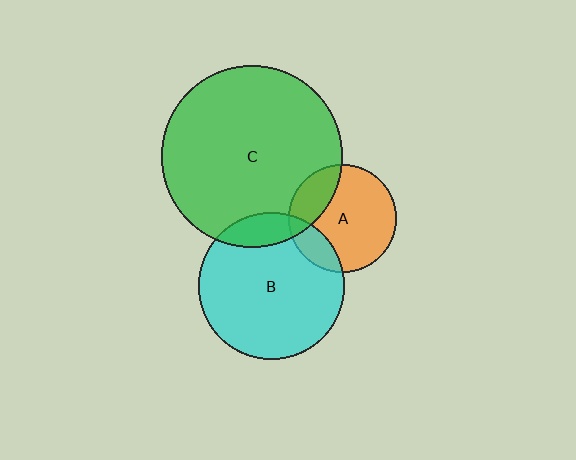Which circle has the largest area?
Circle C (green).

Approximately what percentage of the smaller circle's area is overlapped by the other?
Approximately 15%.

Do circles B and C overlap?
Yes.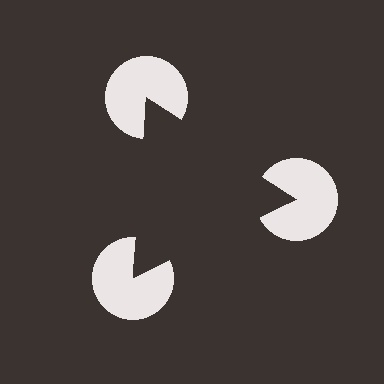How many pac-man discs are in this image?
There are 3 — one at each vertex of the illusory triangle.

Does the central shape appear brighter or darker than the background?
It typically appears slightly darker than the background, even though no actual brightness change is drawn.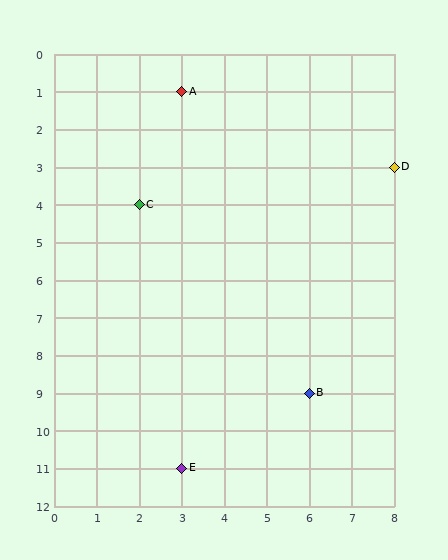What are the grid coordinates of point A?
Point A is at grid coordinates (3, 1).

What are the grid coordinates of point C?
Point C is at grid coordinates (2, 4).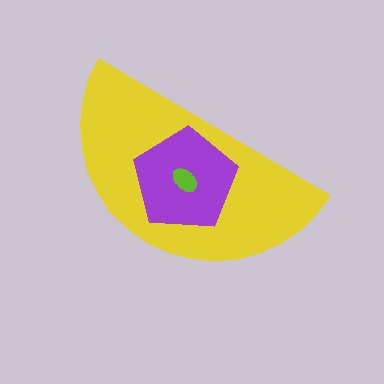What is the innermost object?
The lime ellipse.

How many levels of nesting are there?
3.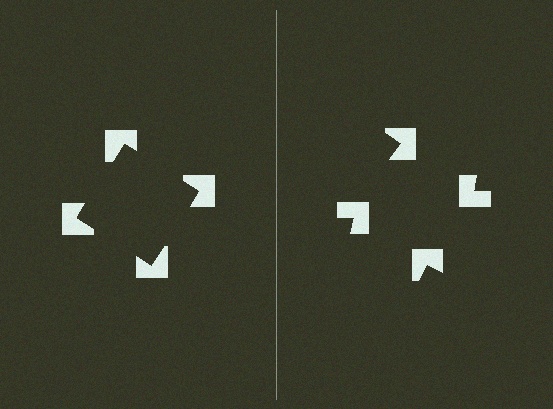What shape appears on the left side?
An illusory square.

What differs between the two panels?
The notched squares are positioned identically on both sides; only the wedge orientations differ. On the left they align to a square; on the right they are misaligned.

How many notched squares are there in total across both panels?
8 — 4 on each side.